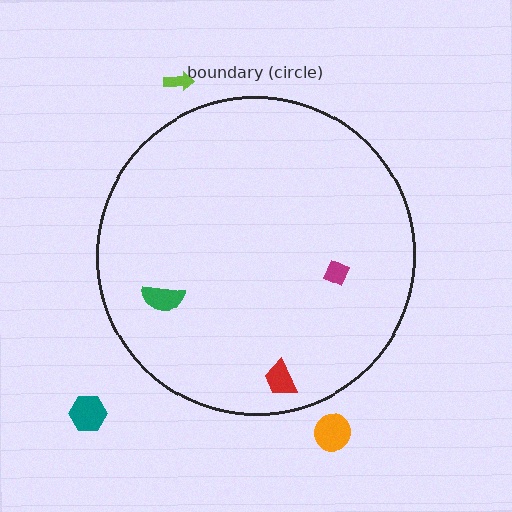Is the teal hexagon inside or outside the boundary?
Outside.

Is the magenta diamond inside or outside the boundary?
Inside.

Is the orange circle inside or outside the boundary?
Outside.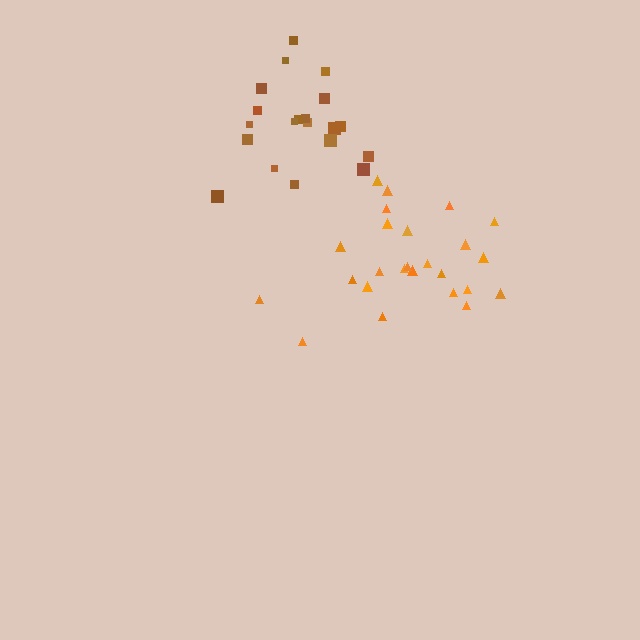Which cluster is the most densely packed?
Brown.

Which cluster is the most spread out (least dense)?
Orange.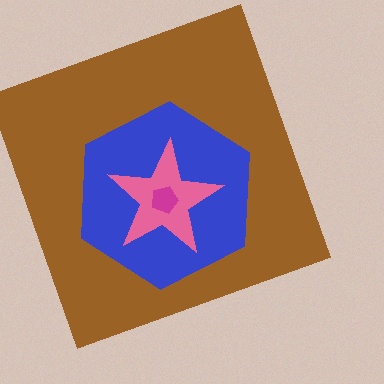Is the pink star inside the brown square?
Yes.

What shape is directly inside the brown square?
The blue hexagon.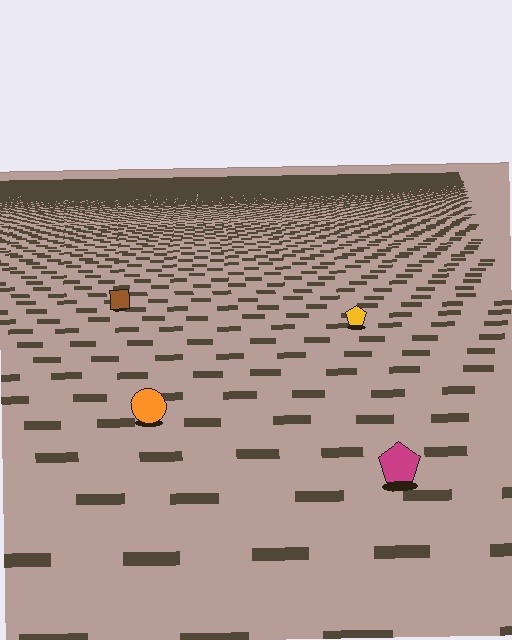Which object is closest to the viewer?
The magenta pentagon is closest. The texture marks near it are larger and more spread out.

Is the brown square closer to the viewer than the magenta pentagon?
No. The magenta pentagon is closer — you can tell from the texture gradient: the ground texture is coarser near it.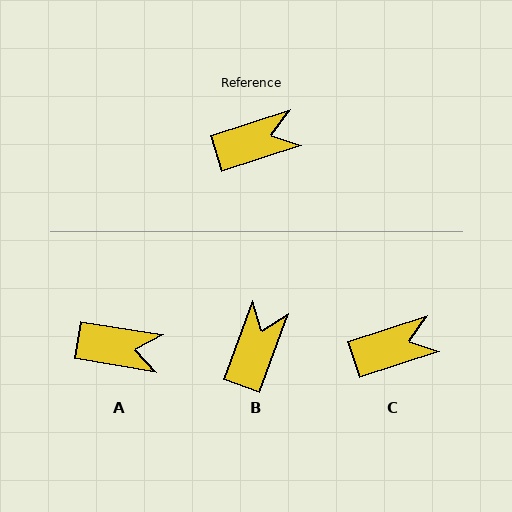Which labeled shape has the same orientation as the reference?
C.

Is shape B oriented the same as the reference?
No, it is off by about 52 degrees.